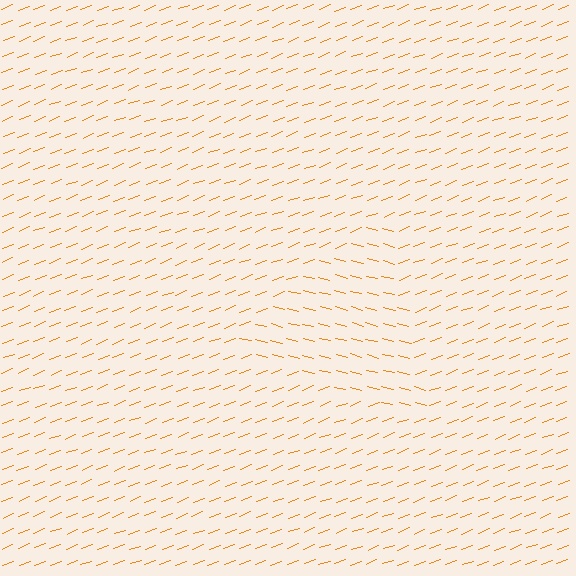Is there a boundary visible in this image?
Yes, there is a texture boundary formed by a change in line orientation.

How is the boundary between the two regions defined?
The boundary is defined purely by a change in line orientation (approximately 35 degrees difference). All lines are the same color and thickness.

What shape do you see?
I see a triangle.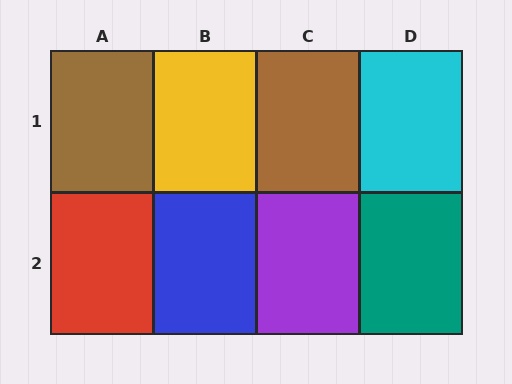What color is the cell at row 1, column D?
Cyan.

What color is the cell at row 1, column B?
Yellow.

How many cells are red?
1 cell is red.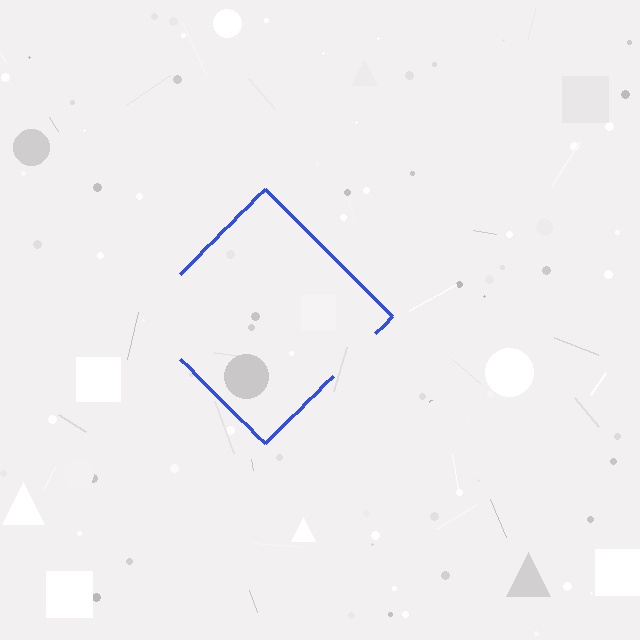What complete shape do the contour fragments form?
The contour fragments form a diamond.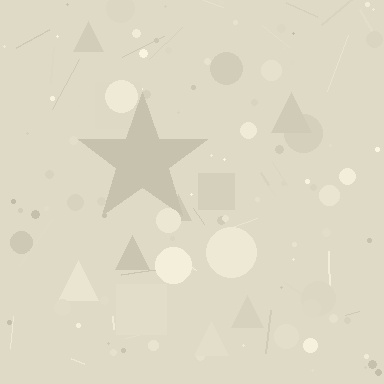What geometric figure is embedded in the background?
A star is embedded in the background.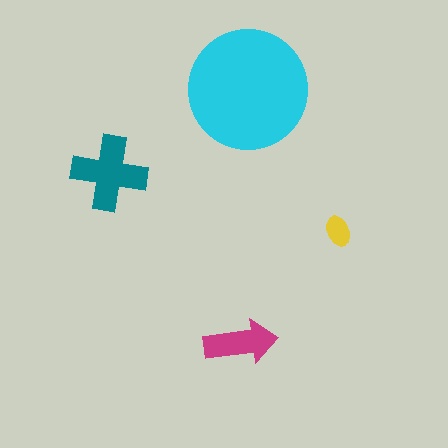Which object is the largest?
The cyan circle.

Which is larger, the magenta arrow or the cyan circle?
The cyan circle.